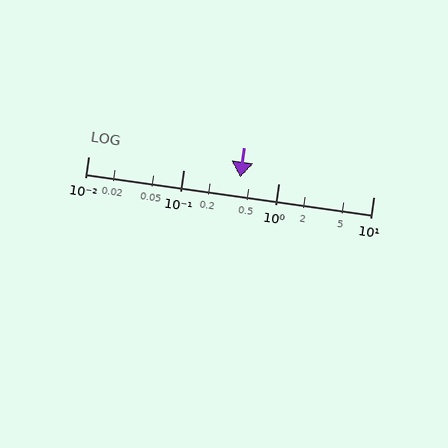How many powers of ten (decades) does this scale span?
The scale spans 3 decades, from 0.01 to 10.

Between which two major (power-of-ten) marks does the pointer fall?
The pointer is between 0.1 and 1.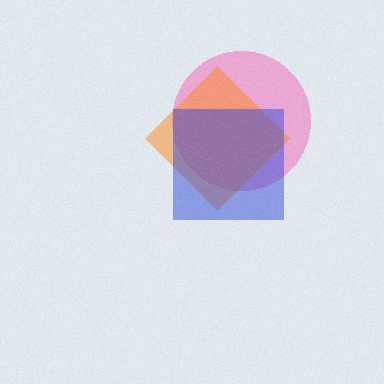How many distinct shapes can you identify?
There are 3 distinct shapes: a pink circle, an orange diamond, a blue square.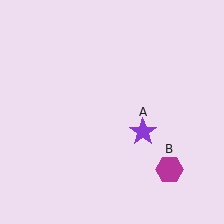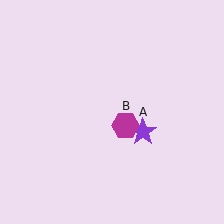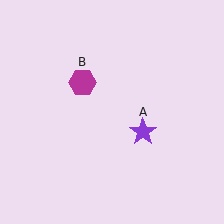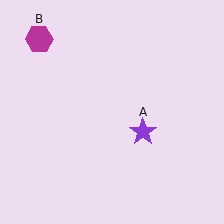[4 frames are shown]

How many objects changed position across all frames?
1 object changed position: magenta hexagon (object B).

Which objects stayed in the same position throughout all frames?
Purple star (object A) remained stationary.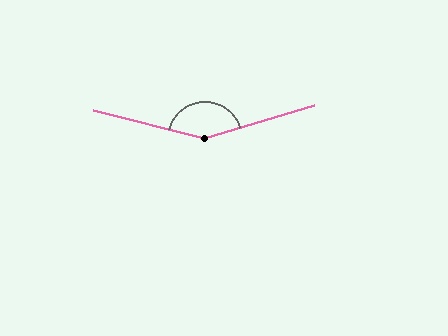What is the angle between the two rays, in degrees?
Approximately 149 degrees.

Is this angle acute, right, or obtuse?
It is obtuse.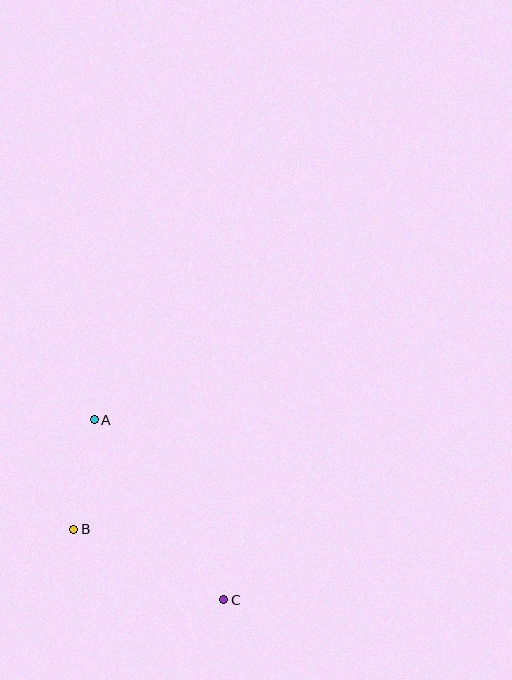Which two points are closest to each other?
Points A and B are closest to each other.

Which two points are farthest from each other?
Points A and C are farthest from each other.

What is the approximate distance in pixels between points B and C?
The distance between B and C is approximately 166 pixels.